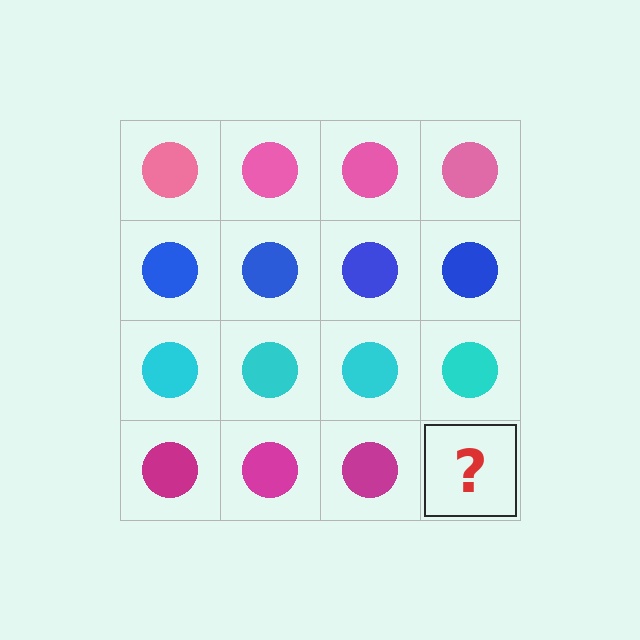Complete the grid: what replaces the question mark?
The question mark should be replaced with a magenta circle.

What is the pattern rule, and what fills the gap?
The rule is that each row has a consistent color. The gap should be filled with a magenta circle.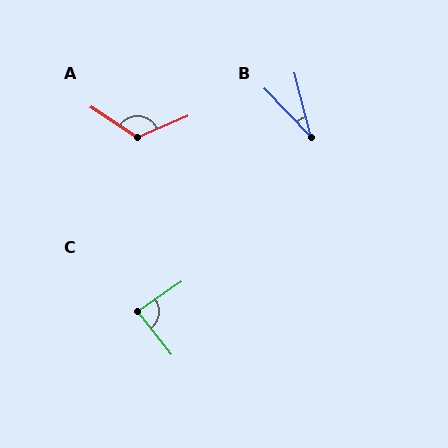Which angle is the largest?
A, at approximately 124 degrees.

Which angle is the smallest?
B, at approximately 30 degrees.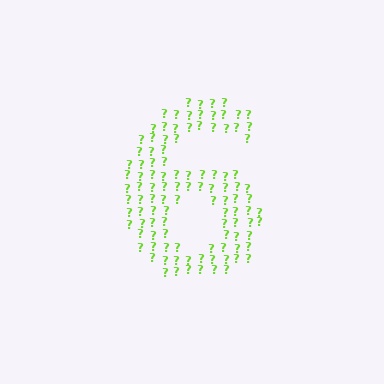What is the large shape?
The large shape is the digit 6.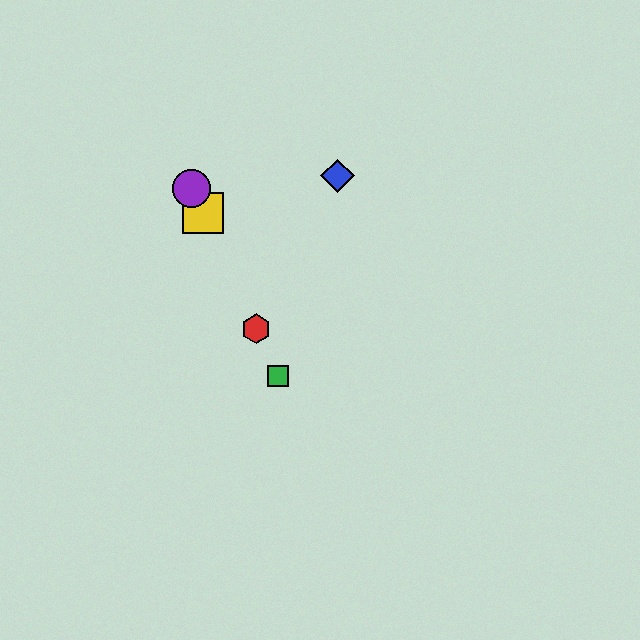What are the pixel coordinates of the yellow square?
The yellow square is at (203, 213).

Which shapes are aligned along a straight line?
The red hexagon, the green square, the yellow square, the purple circle are aligned along a straight line.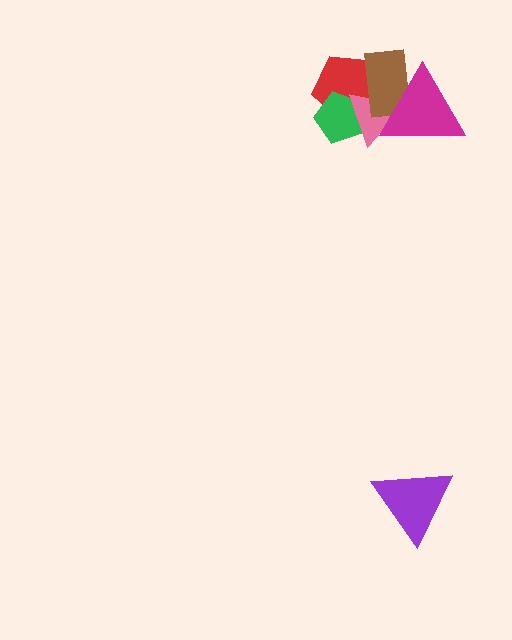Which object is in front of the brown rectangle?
The magenta triangle is in front of the brown rectangle.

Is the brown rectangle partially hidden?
Yes, it is partially covered by another shape.